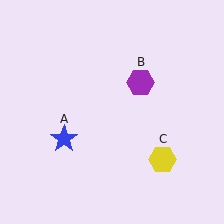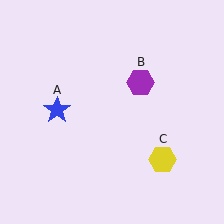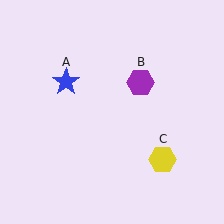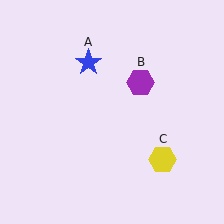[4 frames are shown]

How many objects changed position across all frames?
1 object changed position: blue star (object A).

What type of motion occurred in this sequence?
The blue star (object A) rotated clockwise around the center of the scene.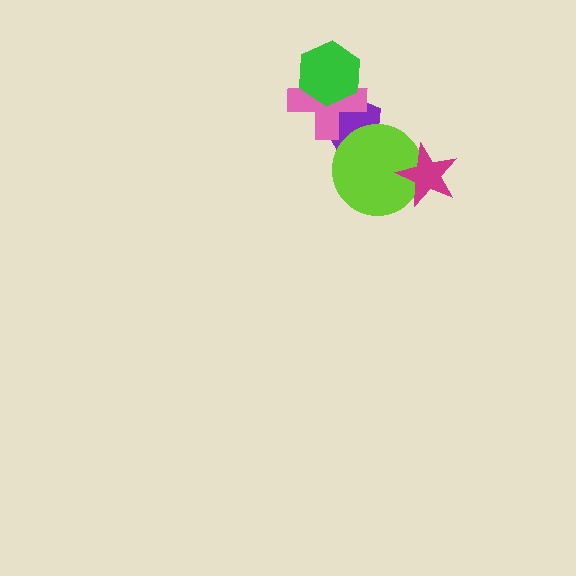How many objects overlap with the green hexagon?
2 objects overlap with the green hexagon.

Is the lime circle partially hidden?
Yes, it is partially covered by another shape.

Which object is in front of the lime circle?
The magenta star is in front of the lime circle.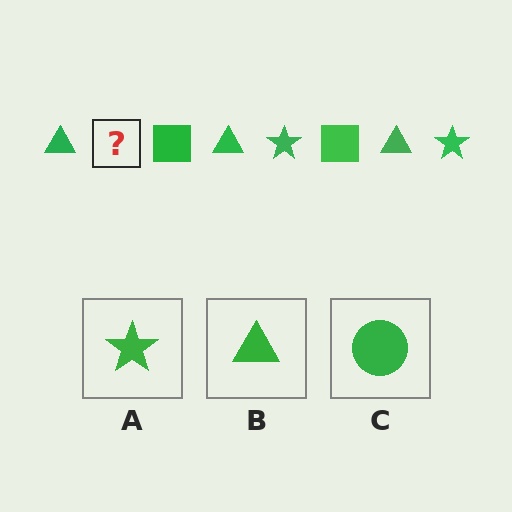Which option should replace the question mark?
Option A.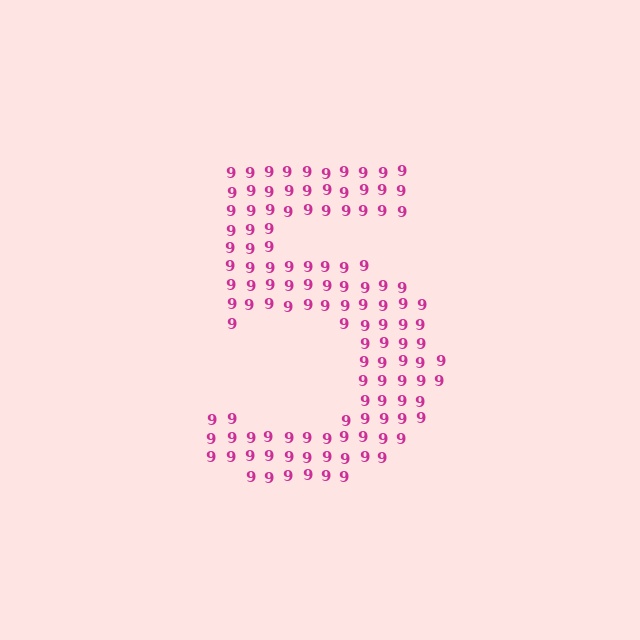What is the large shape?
The large shape is the digit 5.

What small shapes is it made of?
It is made of small digit 9's.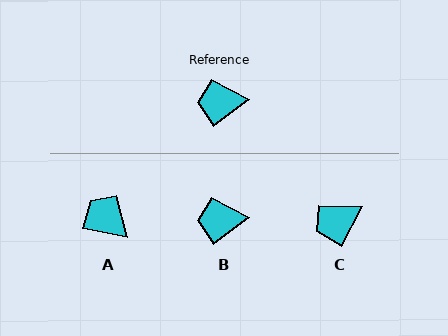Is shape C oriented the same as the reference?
No, it is off by about 26 degrees.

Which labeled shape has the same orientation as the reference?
B.